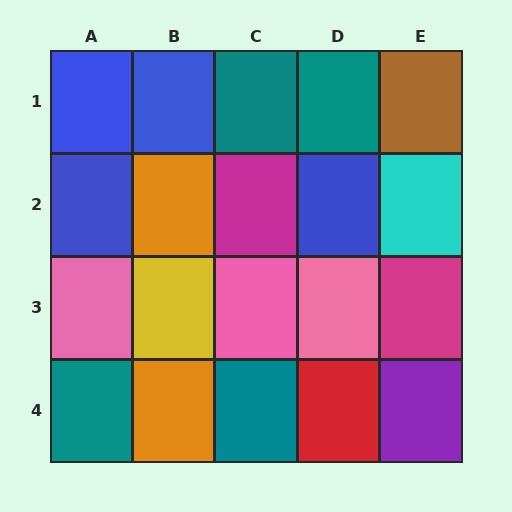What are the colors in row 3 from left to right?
Pink, yellow, pink, pink, magenta.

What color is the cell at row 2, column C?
Magenta.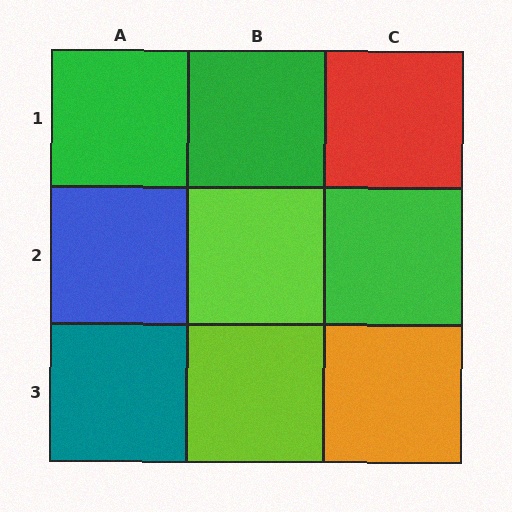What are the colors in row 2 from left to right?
Blue, lime, green.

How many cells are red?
1 cell is red.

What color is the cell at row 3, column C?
Orange.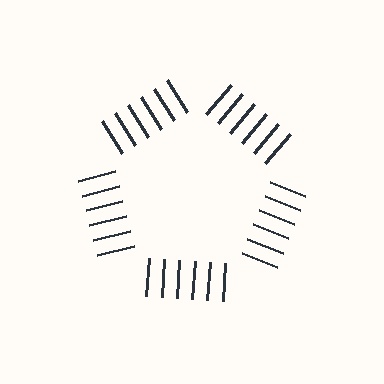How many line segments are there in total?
30 — 6 along each of the 5 edges.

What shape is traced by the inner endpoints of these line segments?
An illusory pentagon — the line segments terminate on its edges but no continuous stroke is drawn.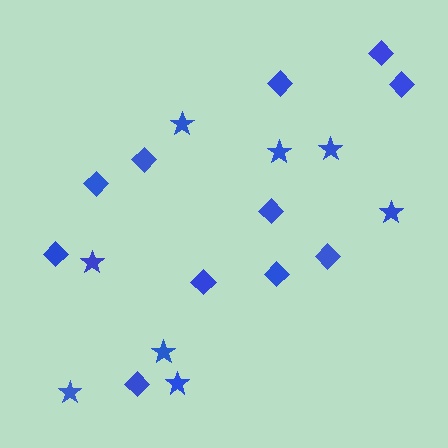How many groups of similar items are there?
There are 2 groups: one group of stars (8) and one group of diamonds (11).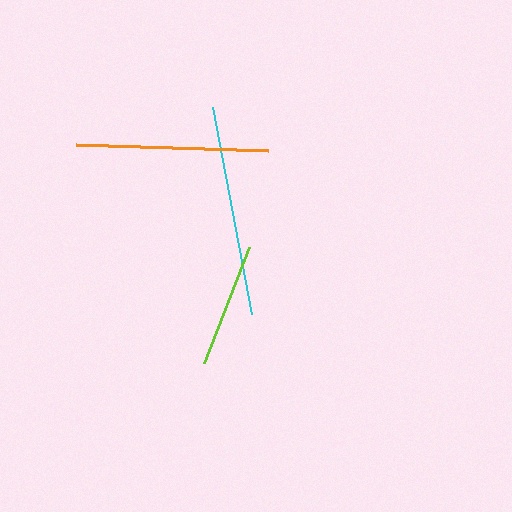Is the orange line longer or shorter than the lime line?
The orange line is longer than the lime line.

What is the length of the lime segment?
The lime segment is approximately 125 pixels long.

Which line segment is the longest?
The cyan line is the longest at approximately 210 pixels.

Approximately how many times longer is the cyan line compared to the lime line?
The cyan line is approximately 1.7 times the length of the lime line.